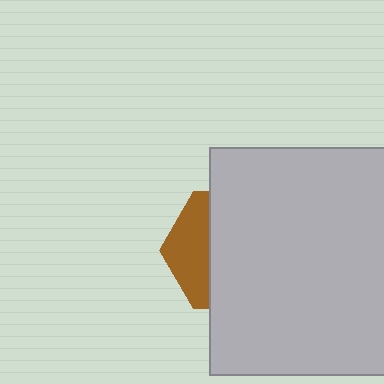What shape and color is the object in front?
The object in front is a light gray square.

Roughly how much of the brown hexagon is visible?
A small part of it is visible (roughly 33%).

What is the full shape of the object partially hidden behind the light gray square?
The partially hidden object is a brown hexagon.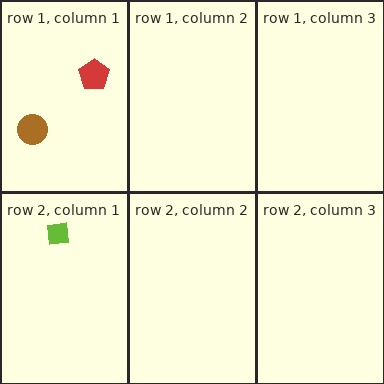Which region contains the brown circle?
The row 1, column 1 region.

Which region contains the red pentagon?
The row 1, column 1 region.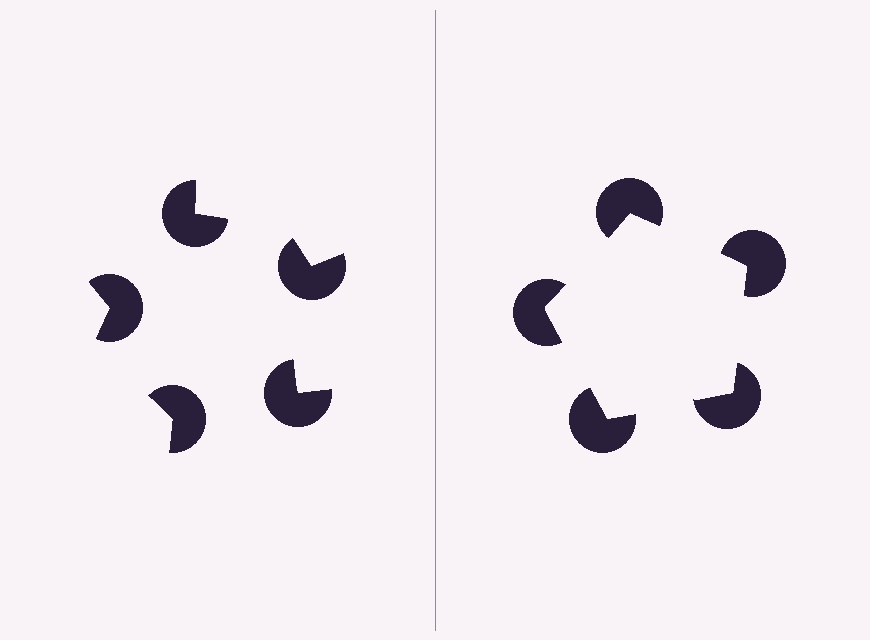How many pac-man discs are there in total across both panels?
10 — 5 on each side.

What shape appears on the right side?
An illusory pentagon.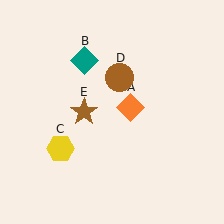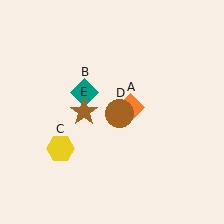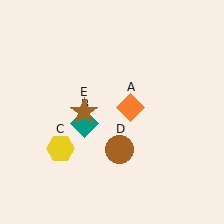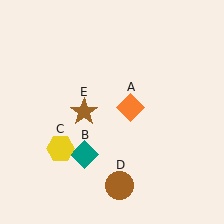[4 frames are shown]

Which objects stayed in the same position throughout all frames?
Orange diamond (object A) and yellow hexagon (object C) and brown star (object E) remained stationary.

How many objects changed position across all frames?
2 objects changed position: teal diamond (object B), brown circle (object D).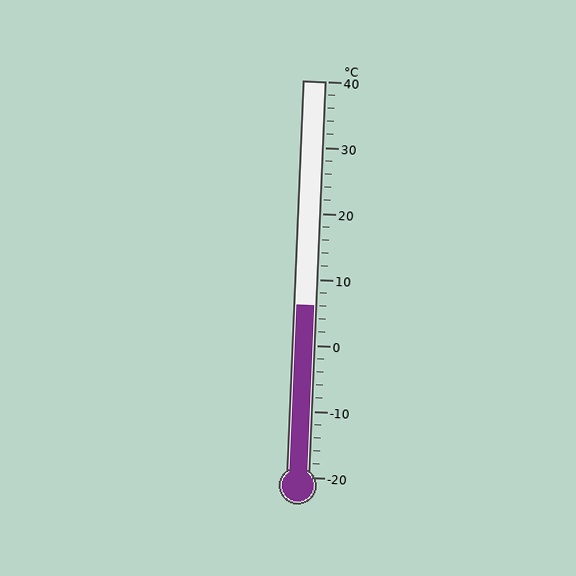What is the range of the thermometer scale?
The thermometer scale ranges from -20°C to 40°C.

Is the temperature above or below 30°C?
The temperature is below 30°C.